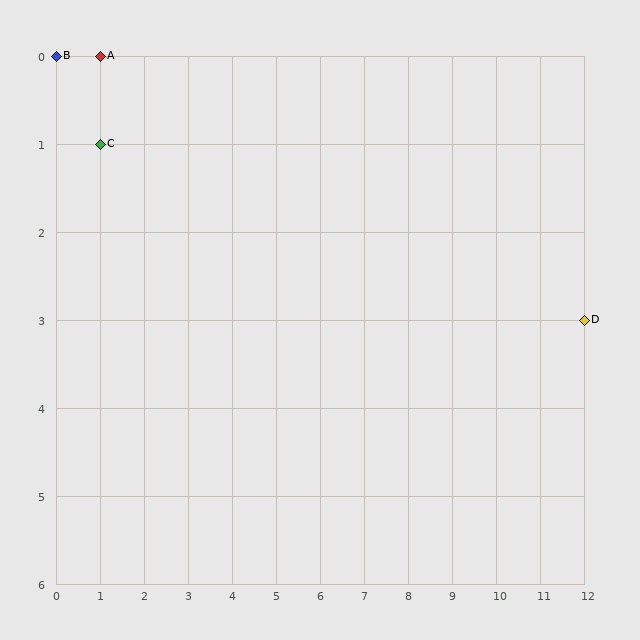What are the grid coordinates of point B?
Point B is at grid coordinates (0, 0).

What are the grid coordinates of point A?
Point A is at grid coordinates (1, 0).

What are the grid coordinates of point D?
Point D is at grid coordinates (12, 3).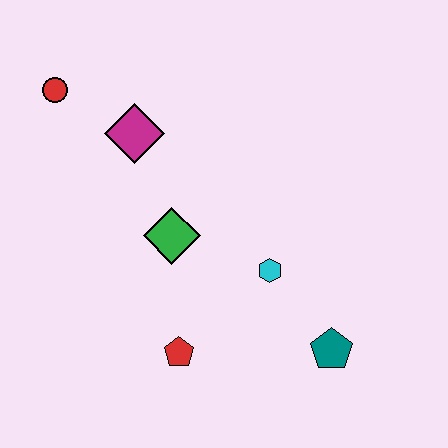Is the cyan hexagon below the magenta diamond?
Yes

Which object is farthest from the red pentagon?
The red circle is farthest from the red pentagon.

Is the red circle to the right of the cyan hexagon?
No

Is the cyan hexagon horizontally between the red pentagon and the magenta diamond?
No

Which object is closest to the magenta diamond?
The red circle is closest to the magenta diamond.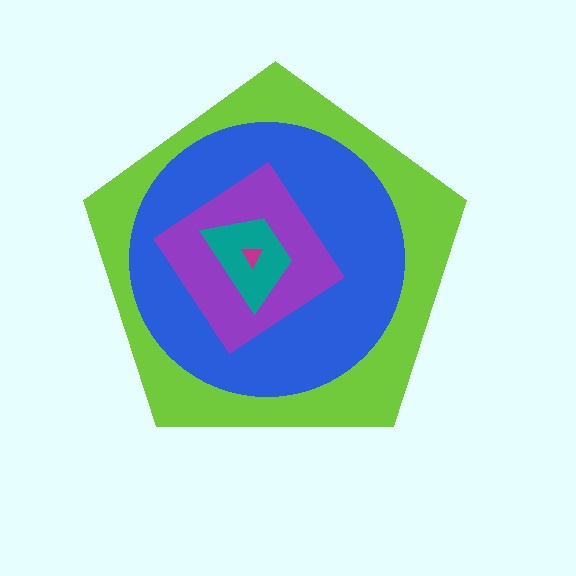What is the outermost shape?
The lime pentagon.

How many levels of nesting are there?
5.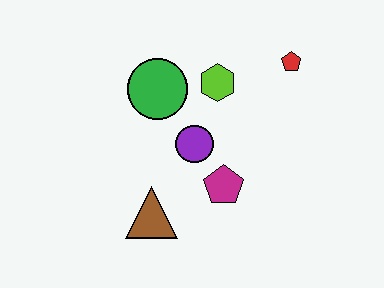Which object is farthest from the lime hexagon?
The brown triangle is farthest from the lime hexagon.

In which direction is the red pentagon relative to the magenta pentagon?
The red pentagon is above the magenta pentagon.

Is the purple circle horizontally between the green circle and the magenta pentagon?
Yes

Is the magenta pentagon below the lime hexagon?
Yes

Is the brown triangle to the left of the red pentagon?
Yes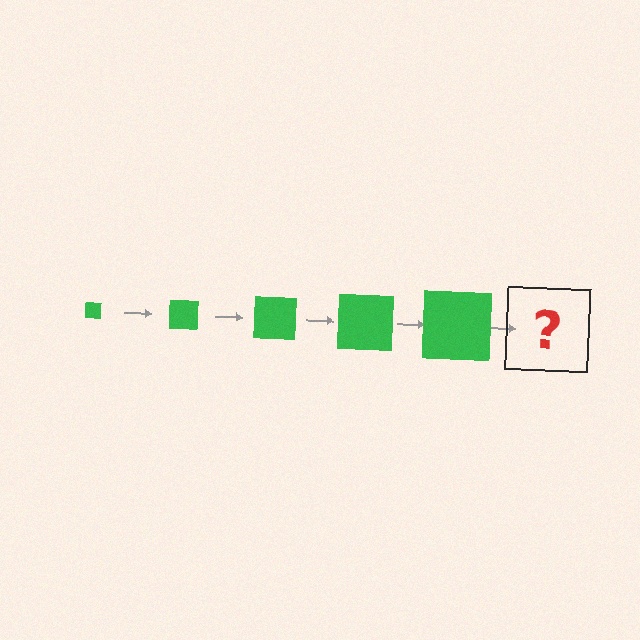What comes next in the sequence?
The next element should be a green square, larger than the previous one.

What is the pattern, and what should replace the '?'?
The pattern is that the square gets progressively larger each step. The '?' should be a green square, larger than the previous one.